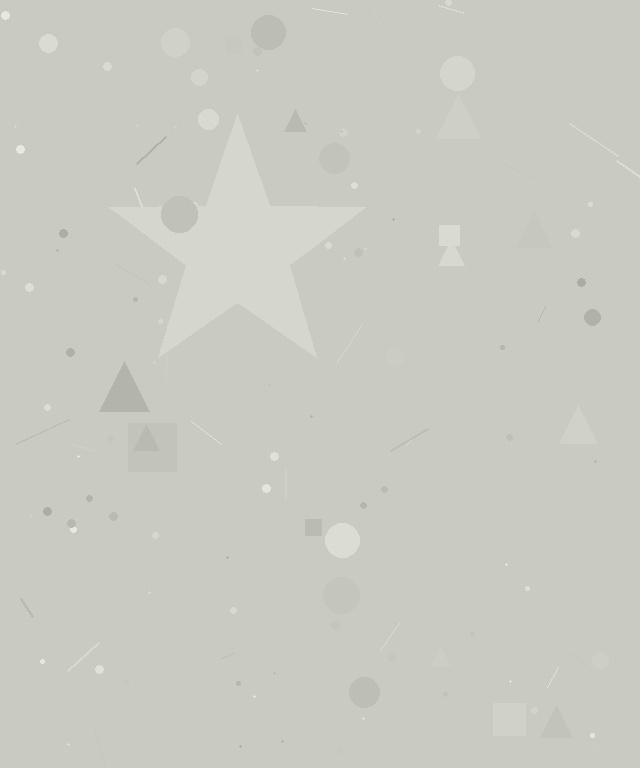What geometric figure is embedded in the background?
A star is embedded in the background.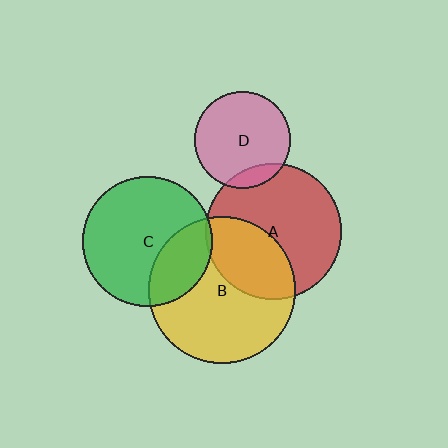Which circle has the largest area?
Circle B (yellow).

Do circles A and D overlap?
Yes.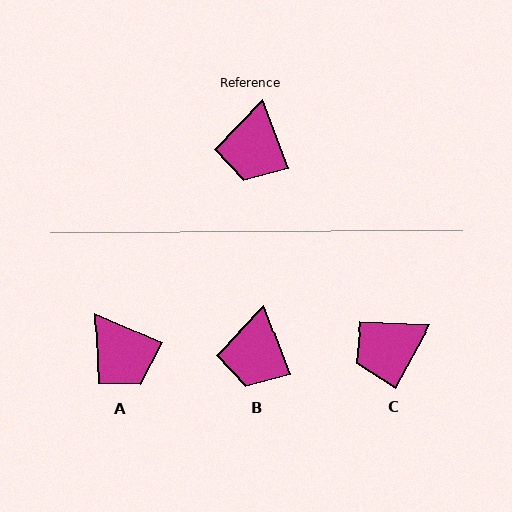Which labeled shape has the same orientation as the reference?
B.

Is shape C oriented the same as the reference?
No, it is off by about 49 degrees.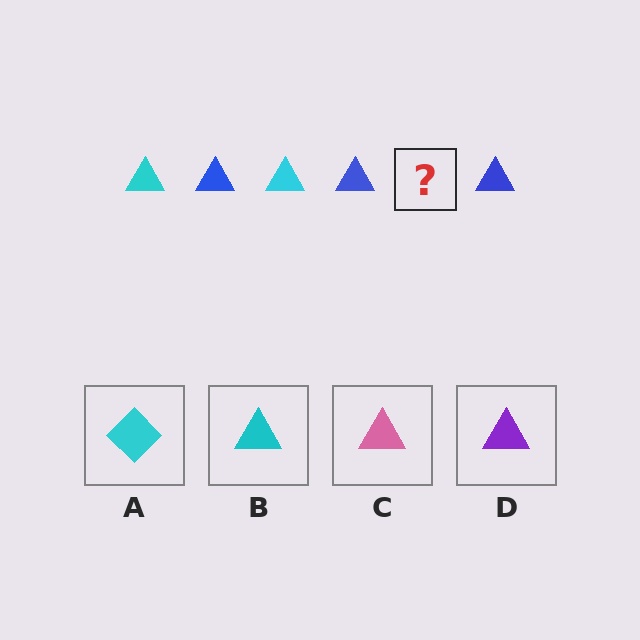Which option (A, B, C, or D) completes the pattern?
B.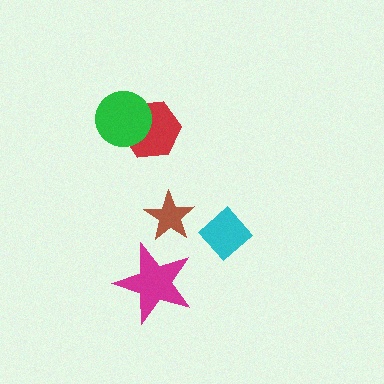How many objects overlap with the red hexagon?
1 object overlaps with the red hexagon.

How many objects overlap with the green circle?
1 object overlaps with the green circle.